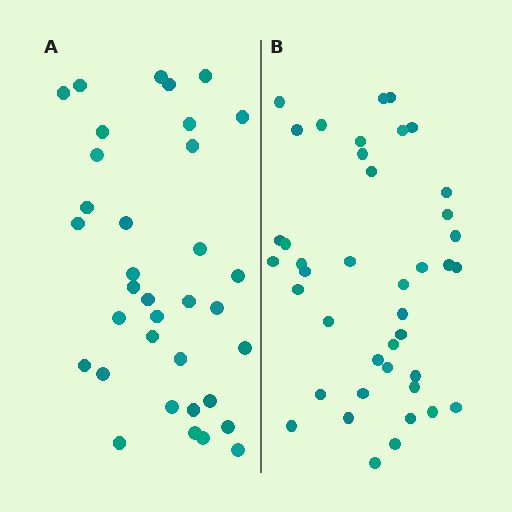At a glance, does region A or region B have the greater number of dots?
Region B (the right region) has more dots.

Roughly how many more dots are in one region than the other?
Region B has about 6 more dots than region A.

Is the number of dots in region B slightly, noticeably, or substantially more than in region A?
Region B has only slightly more — the two regions are fairly close. The ratio is roughly 1.2 to 1.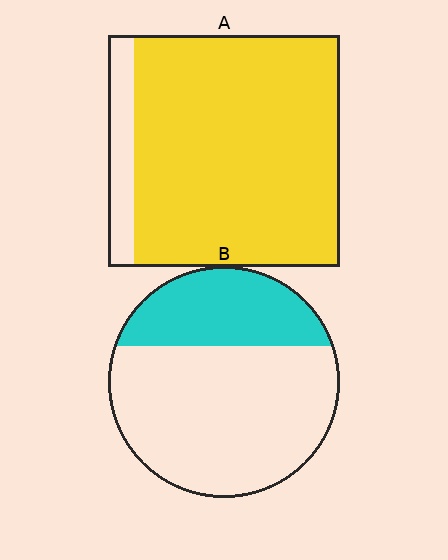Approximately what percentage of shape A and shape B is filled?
A is approximately 90% and B is approximately 30%.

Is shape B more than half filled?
No.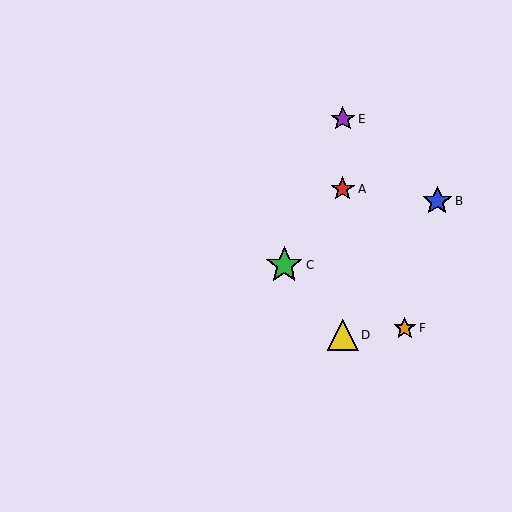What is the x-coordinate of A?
Object A is at x≈343.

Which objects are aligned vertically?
Objects A, D, E are aligned vertically.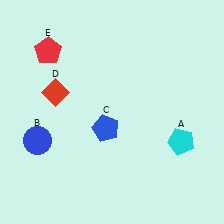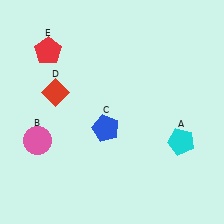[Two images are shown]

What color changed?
The circle (B) changed from blue in Image 1 to pink in Image 2.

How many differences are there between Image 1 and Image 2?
There is 1 difference between the two images.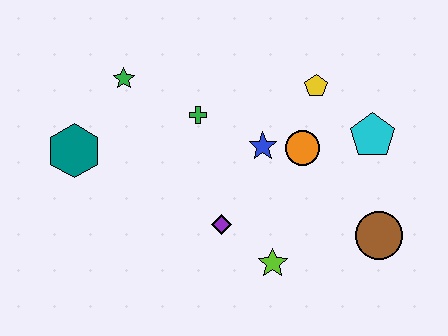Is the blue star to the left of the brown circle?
Yes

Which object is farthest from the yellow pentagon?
The teal hexagon is farthest from the yellow pentagon.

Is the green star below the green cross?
No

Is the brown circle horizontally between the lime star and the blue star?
No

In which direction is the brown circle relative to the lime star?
The brown circle is to the right of the lime star.